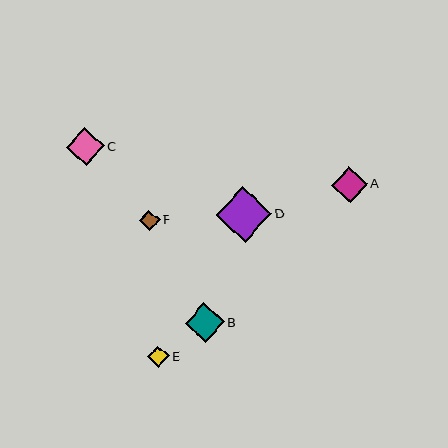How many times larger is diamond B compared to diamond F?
Diamond B is approximately 1.9 times the size of diamond F.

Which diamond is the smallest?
Diamond F is the smallest with a size of approximately 21 pixels.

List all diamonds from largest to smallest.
From largest to smallest: D, B, C, A, E, F.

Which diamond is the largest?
Diamond D is the largest with a size of approximately 55 pixels.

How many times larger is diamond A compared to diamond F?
Diamond A is approximately 1.7 times the size of diamond F.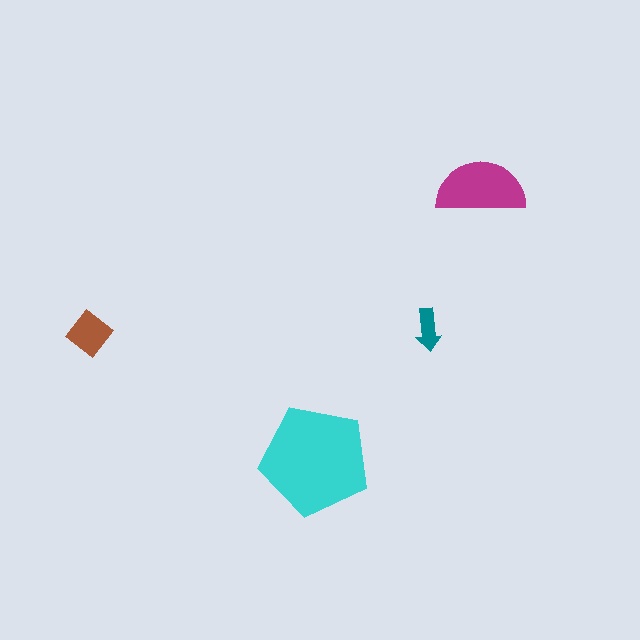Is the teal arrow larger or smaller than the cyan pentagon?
Smaller.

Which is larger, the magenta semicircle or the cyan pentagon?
The cyan pentagon.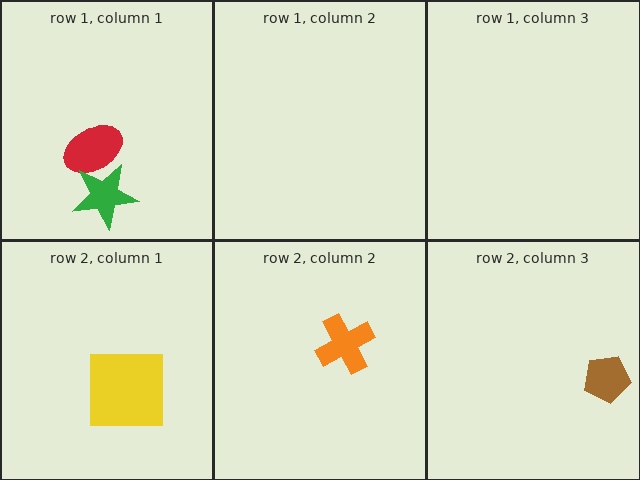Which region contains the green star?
The row 1, column 1 region.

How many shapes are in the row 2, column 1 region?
1.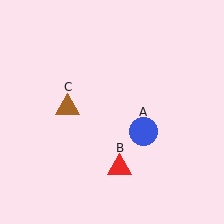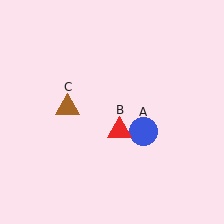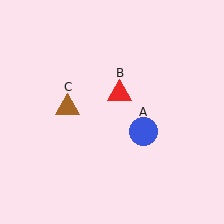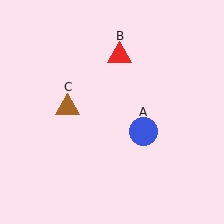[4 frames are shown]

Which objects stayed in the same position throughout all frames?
Blue circle (object A) and brown triangle (object C) remained stationary.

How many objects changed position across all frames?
1 object changed position: red triangle (object B).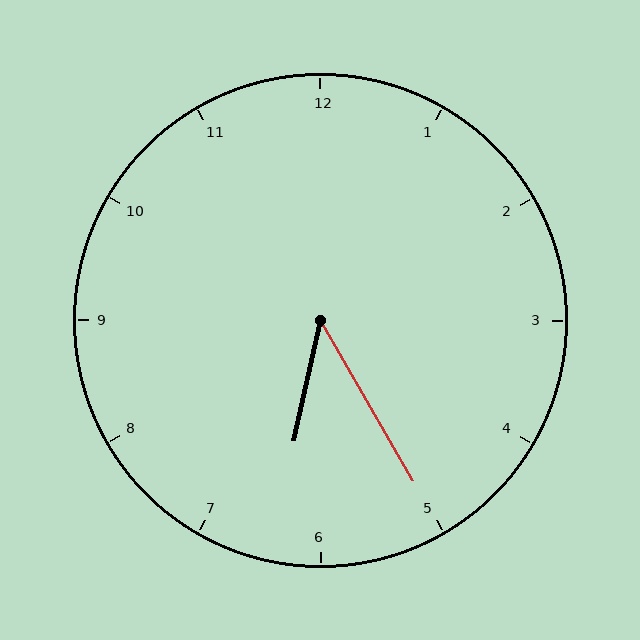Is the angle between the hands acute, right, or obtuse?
It is acute.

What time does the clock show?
6:25.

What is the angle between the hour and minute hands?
Approximately 42 degrees.